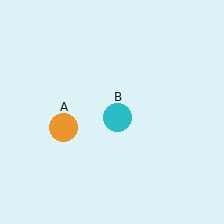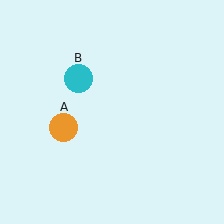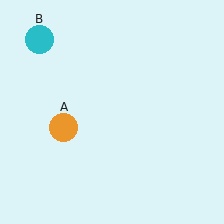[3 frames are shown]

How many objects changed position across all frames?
1 object changed position: cyan circle (object B).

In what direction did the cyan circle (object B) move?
The cyan circle (object B) moved up and to the left.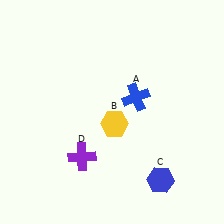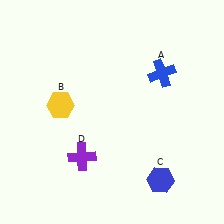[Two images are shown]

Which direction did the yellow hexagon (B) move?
The yellow hexagon (B) moved left.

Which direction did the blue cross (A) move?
The blue cross (A) moved right.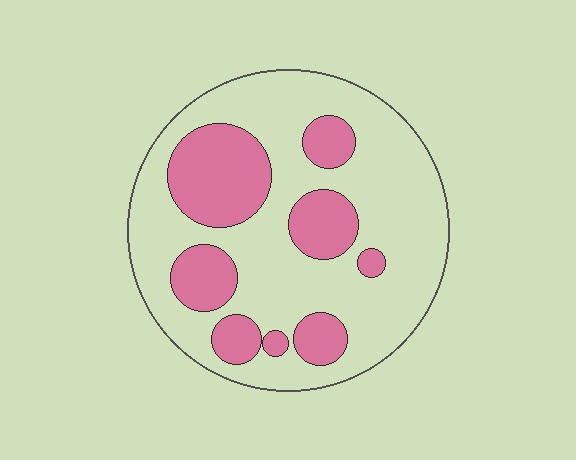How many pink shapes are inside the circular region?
8.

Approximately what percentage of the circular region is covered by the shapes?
Approximately 30%.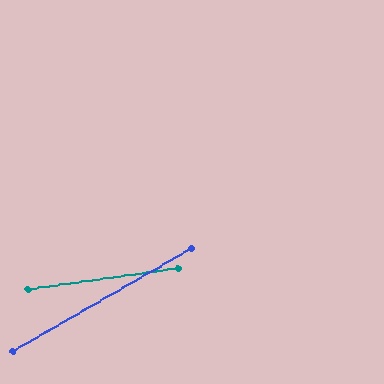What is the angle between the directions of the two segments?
Approximately 22 degrees.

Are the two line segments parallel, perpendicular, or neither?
Neither parallel nor perpendicular — they differ by about 22°.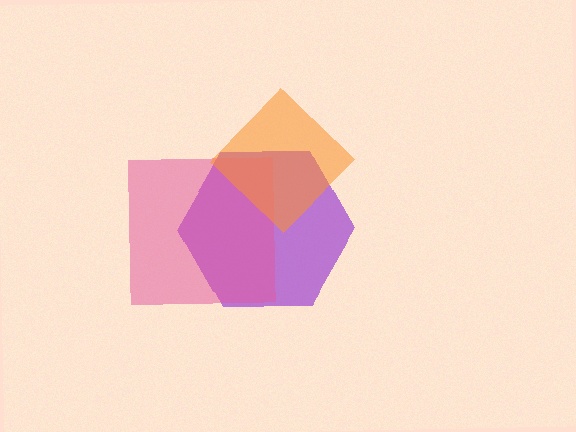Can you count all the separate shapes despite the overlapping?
Yes, there are 3 separate shapes.